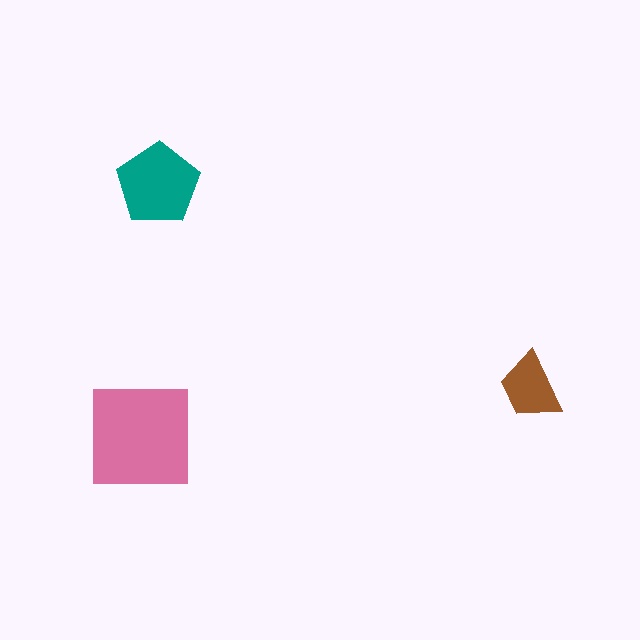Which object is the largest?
The pink square.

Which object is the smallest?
The brown trapezoid.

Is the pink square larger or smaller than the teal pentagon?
Larger.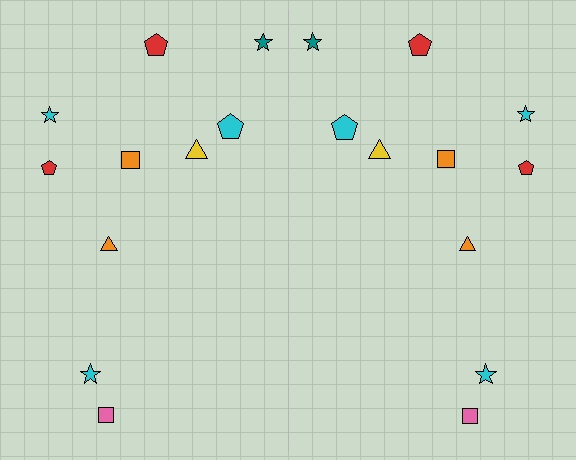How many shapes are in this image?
There are 20 shapes in this image.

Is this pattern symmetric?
Yes, this pattern has bilateral (reflection) symmetry.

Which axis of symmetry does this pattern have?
The pattern has a vertical axis of symmetry running through the center of the image.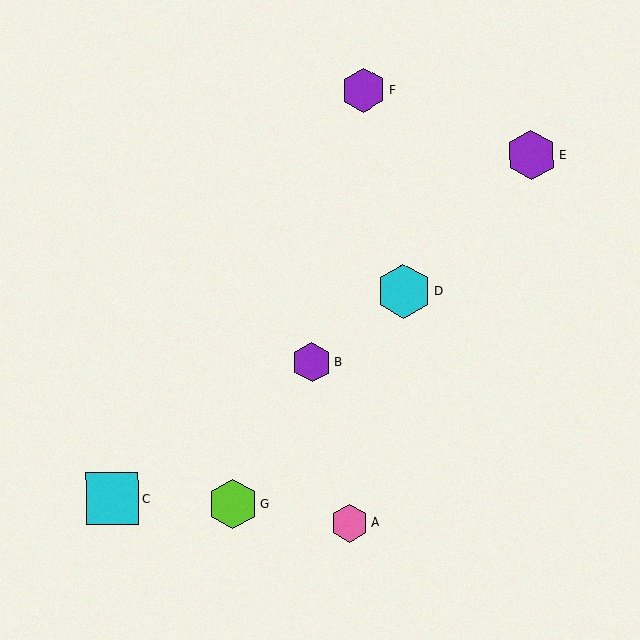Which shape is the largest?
The cyan hexagon (labeled D) is the largest.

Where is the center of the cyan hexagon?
The center of the cyan hexagon is at (404, 291).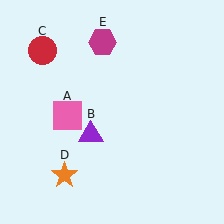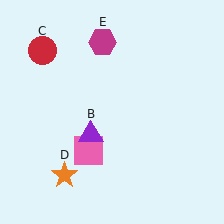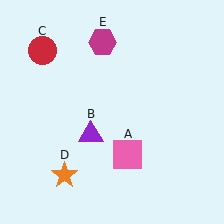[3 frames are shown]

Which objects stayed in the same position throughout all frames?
Purple triangle (object B) and red circle (object C) and orange star (object D) and magenta hexagon (object E) remained stationary.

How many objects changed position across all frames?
1 object changed position: pink square (object A).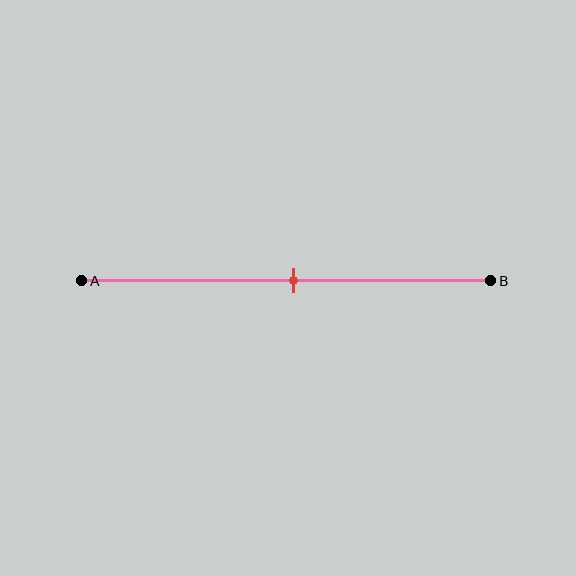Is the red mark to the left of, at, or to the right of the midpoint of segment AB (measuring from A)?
The red mark is approximately at the midpoint of segment AB.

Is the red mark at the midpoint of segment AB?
Yes, the mark is approximately at the midpoint.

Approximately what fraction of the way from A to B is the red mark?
The red mark is approximately 50% of the way from A to B.